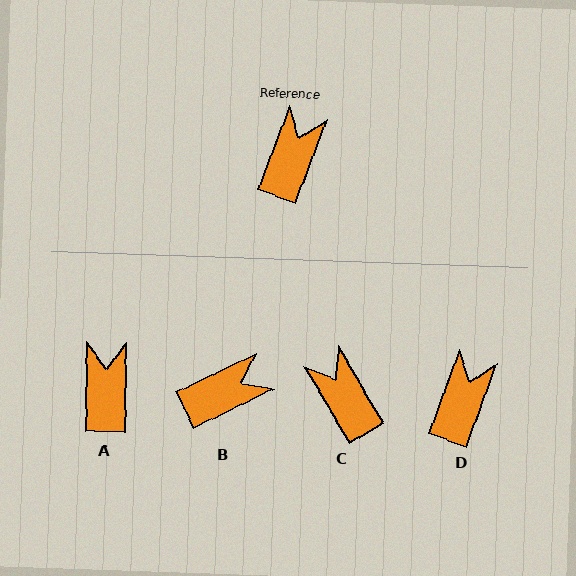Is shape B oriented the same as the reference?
No, it is off by about 44 degrees.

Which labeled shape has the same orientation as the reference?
D.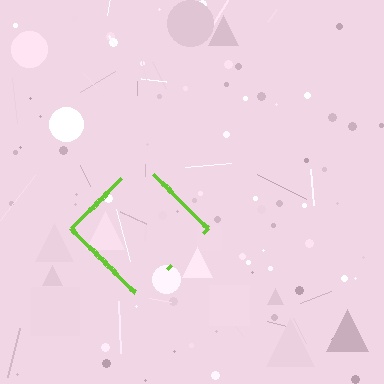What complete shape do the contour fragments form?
The contour fragments form a diamond.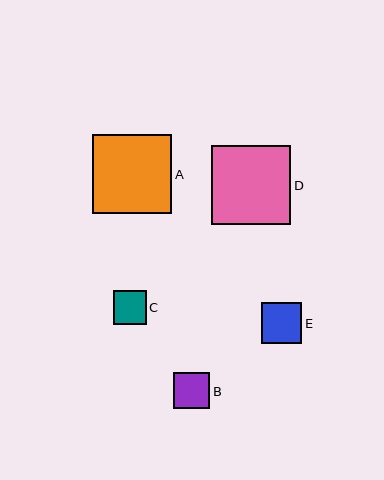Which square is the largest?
Square A is the largest with a size of approximately 79 pixels.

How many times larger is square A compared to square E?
Square A is approximately 2.0 times the size of square E.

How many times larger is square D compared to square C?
Square D is approximately 2.4 times the size of square C.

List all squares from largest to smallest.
From largest to smallest: A, D, E, B, C.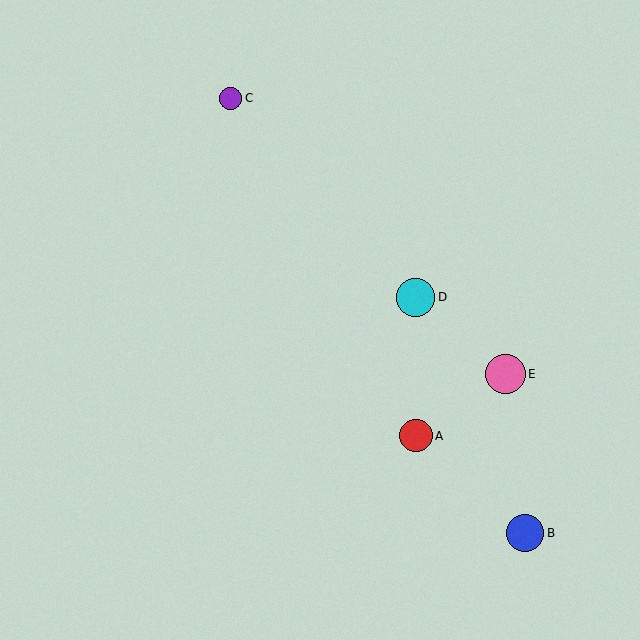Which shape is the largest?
The pink circle (labeled E) is the largest.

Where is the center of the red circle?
The center of the red circle is at (416, 436).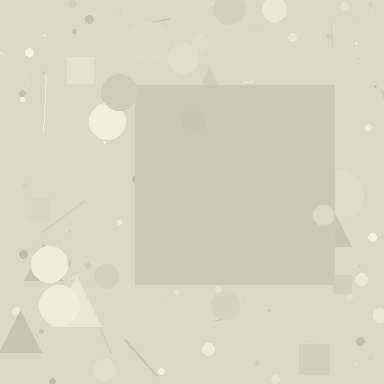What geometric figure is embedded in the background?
A square is embedded in the background.